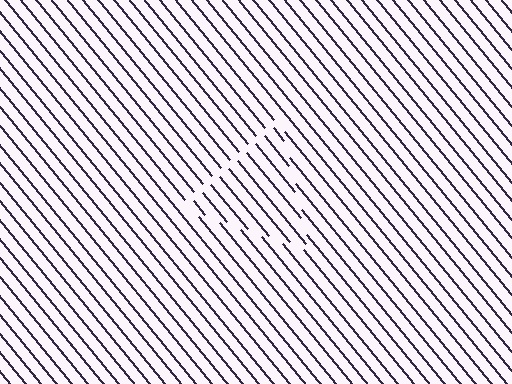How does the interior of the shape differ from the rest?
The interior of the shape contains the same grating, shifted by half a period — the contour is defined by the phase discontinuity where line-ends from the inner and outer gratings abut.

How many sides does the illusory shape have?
3 sides — the line-ends trace a triangle.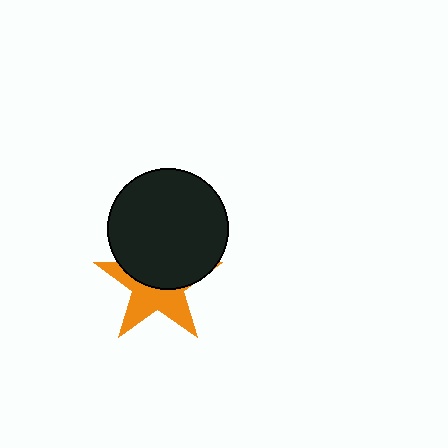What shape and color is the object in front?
The object in front is a black circle.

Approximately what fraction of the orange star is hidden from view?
Roughly 51% of the orange star is hidden behind the black circle.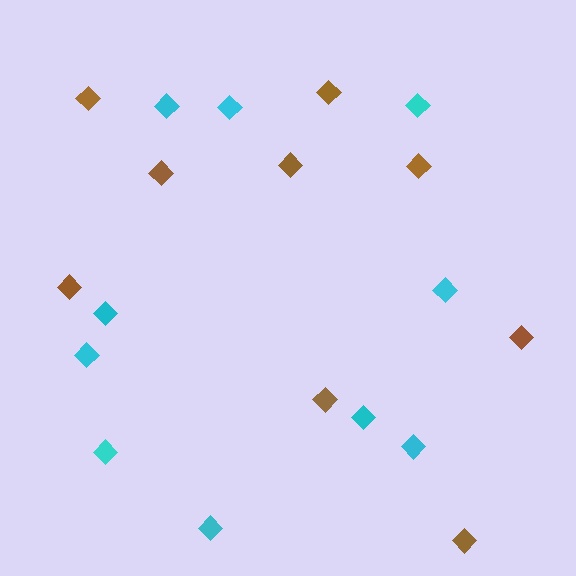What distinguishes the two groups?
There are 2 groups: one group of cyan diamonds (10) and one group of brown diamonds (9).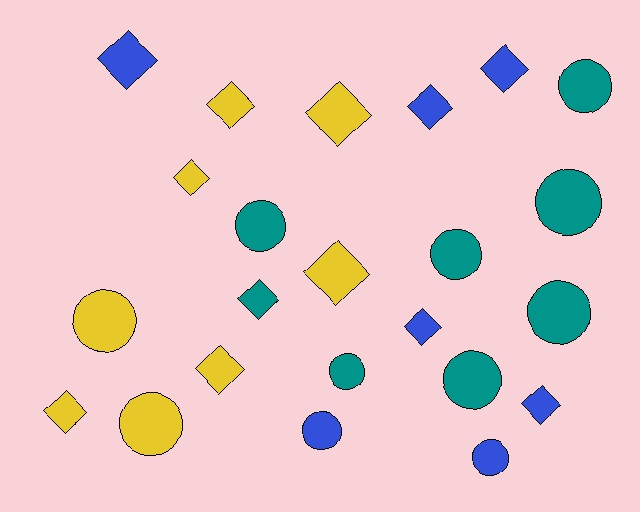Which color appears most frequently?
Yellow, with 8 objects.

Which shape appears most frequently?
Diamond, with 12 objects.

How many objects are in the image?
There are 23 objects.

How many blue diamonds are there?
There are 5 blue diamonds.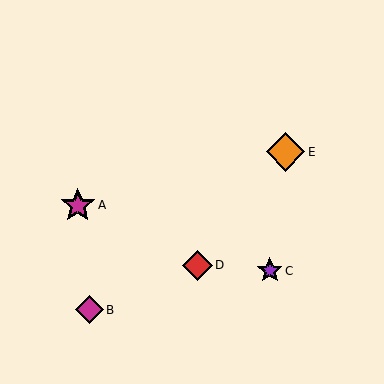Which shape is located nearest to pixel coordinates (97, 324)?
The magenta diamond (labeled B) at (89, 310) is nearest to that location.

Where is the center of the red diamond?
The center of the red diamond is at (197, 265).